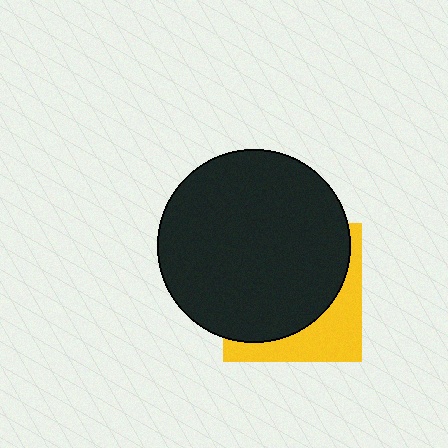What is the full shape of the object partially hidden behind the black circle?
The partially hidden object is a yellow square.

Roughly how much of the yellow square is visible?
A small part of it is visible (roughly 31%).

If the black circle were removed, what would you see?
You would see the complete yellow square.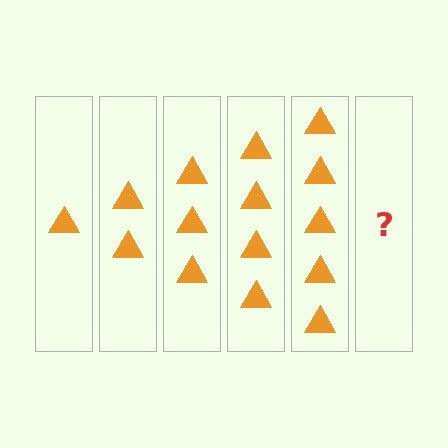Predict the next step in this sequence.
The next step is 6 triangles.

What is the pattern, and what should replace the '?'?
The pattern is that each step adds one more triangle. The '?' should be 6 triangles.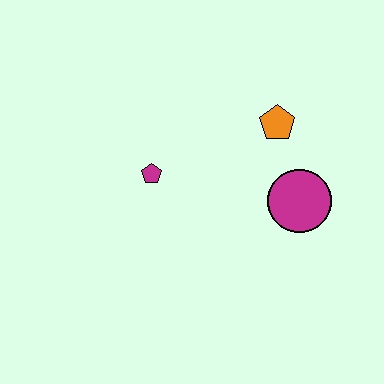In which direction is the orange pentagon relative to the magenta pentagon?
The orange pentagon is to the right of the magenta pentagon.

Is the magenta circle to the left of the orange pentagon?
No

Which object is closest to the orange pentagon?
The magenta circle is closest to the orange pentagon.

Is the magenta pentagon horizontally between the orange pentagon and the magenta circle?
No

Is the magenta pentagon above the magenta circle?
Yes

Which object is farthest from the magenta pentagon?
The magenta circle is farthest from the magenta pentagon.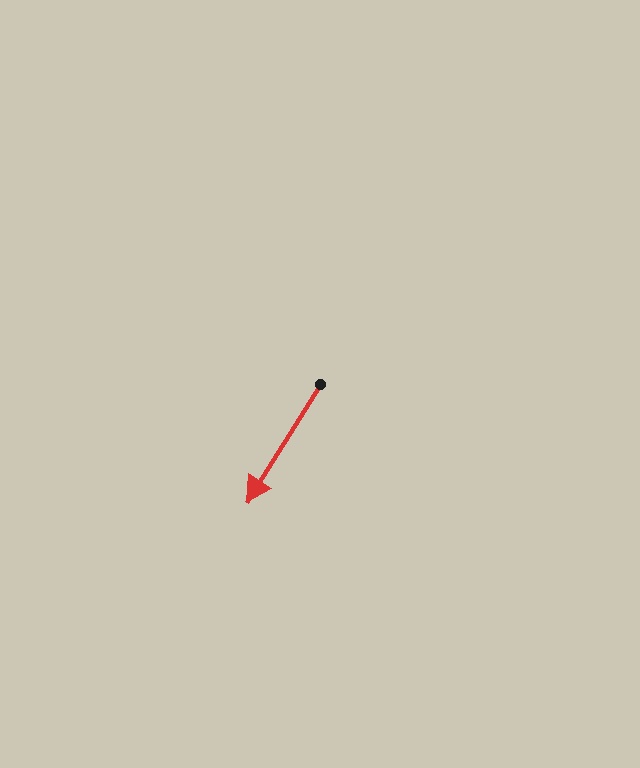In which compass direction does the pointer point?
Southwest.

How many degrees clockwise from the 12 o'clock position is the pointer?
Approximately 212 degrees.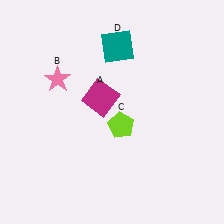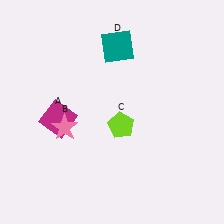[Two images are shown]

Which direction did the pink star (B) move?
The pink star (B) moved down.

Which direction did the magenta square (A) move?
The magenta square (A) moved left.